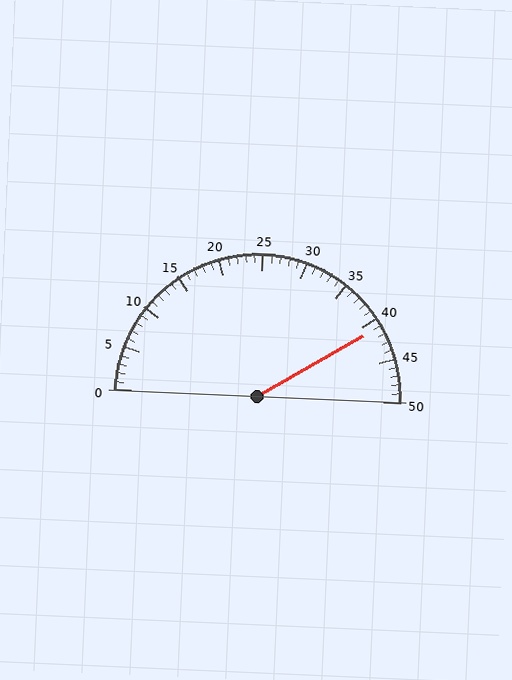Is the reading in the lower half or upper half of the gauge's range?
The reading is in the upper half of the range (0 to 50).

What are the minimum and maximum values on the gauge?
The gauge ranges from 0 to 50.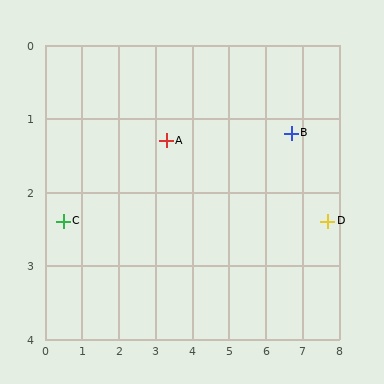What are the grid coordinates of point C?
Point C is at approximately (0.5, 2.4).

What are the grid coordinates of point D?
Point D is at approximately (7.7, 2.4).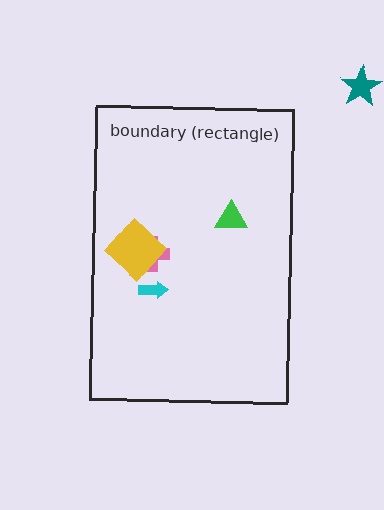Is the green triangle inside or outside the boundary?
Inside.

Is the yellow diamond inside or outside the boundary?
Inside.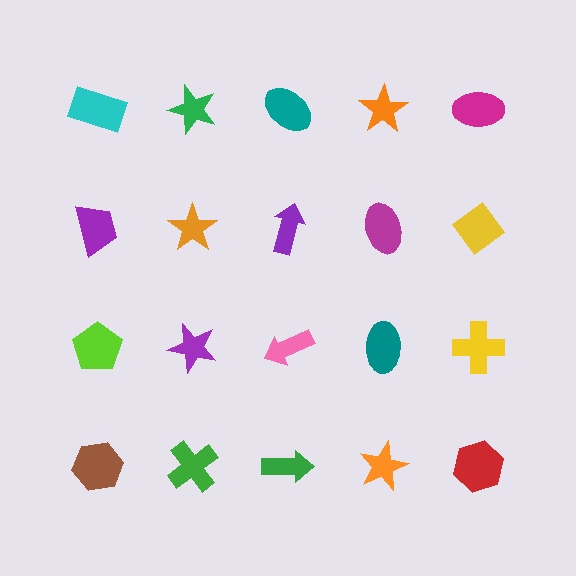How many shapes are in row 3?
5 shapes.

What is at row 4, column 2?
A green cross.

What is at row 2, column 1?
A purple trapezoid.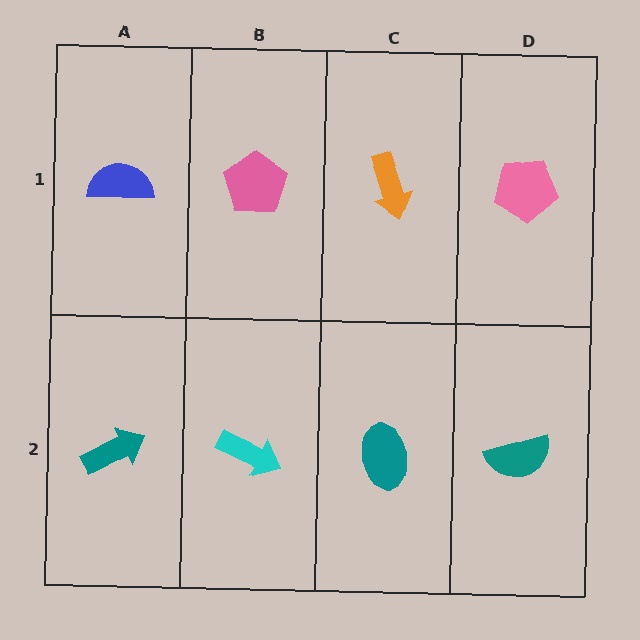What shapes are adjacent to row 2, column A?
A blue semicircle (row 1, column A), a cyan arrow (row 2, column B).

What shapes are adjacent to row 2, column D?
A pink pentagon (row 1, column D), a teal ellipse (row 2, column C).